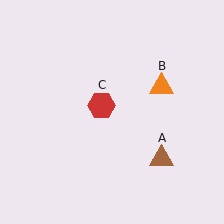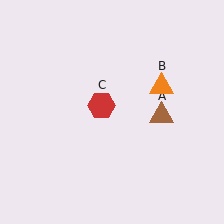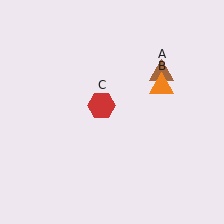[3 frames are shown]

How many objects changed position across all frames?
1 object changed position: brown triangle (object A).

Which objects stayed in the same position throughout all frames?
Orange triangle (object B) and red hexagon (object C) remained stationary.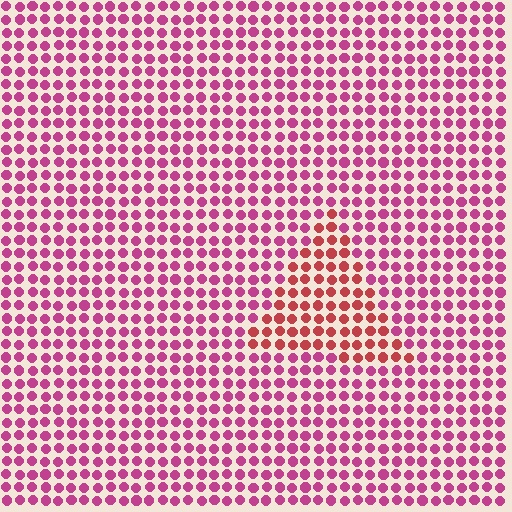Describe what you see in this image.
The image is filled with small magenta elements in a uniform arrangement. A triangle-shaped region is visible where the elements are tinted to a slightly different hue, forming a subtle color boundary.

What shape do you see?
I see a triangle.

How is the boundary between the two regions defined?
The boundary is defined purely by a slight shift in hue (about 33 degrees). Spacing, size, and orientation are identical on both sides.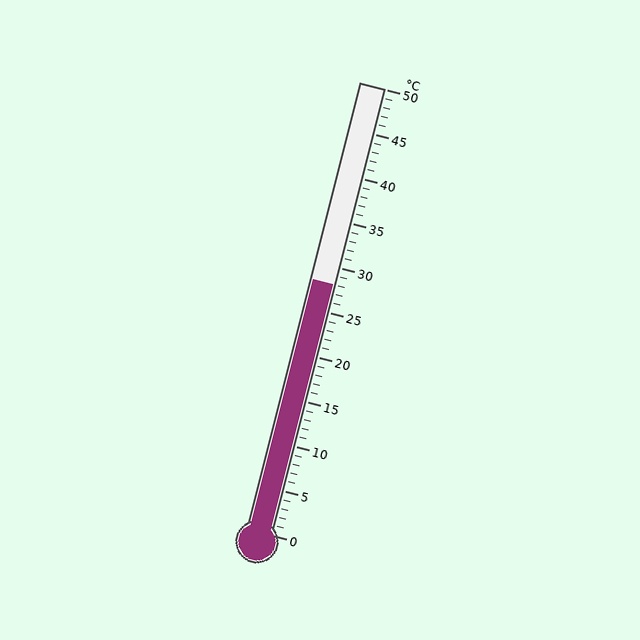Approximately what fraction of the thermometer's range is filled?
The thermometer is filled to approximately 55% of its range.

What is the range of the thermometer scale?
The thermometer scale ranges from 0°C to 50°C.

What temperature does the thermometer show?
The thermometer shows approximately 28°C.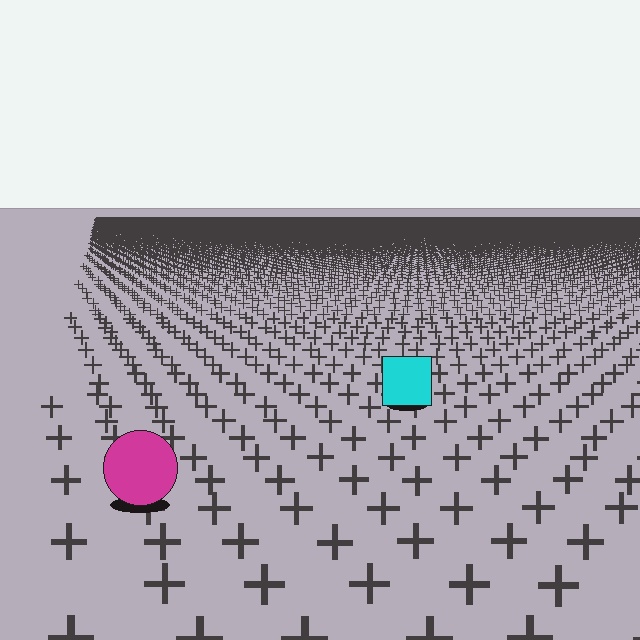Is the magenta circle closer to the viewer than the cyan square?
Yes. The magenta circle is closer — you can tell from the texture gradient: the ground texture is coarser near it.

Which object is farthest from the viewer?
The cyan square is farthest from the viewer. It appears smaller and the ground texture around it is denser.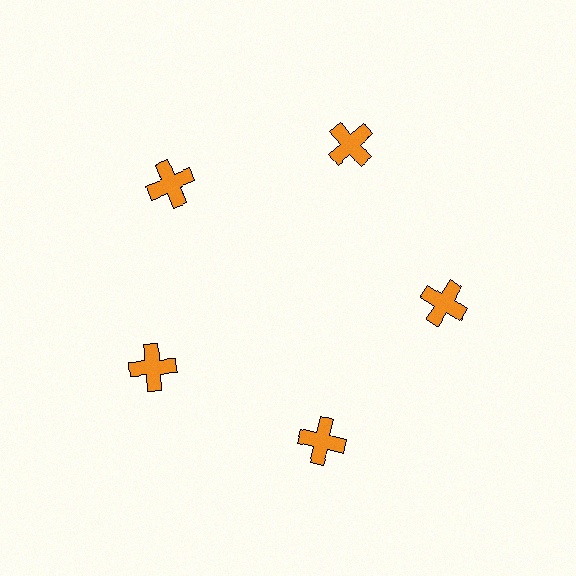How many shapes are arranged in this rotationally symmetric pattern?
There are 5 shapes, arranged in 5 groups of 1.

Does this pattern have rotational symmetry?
Yes, this pattern has 5-fold rotational symmetry. It looks the same after rotating 72 degrees around the center.